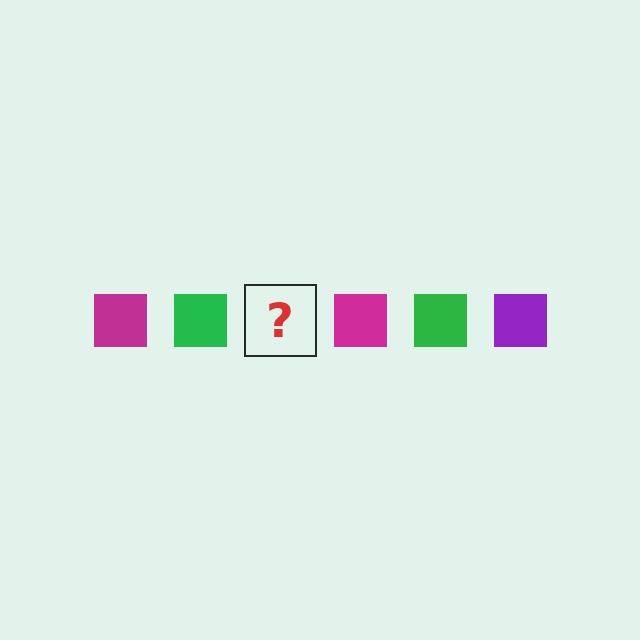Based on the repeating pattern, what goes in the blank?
The blank should be a purple square.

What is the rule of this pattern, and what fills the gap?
The rule is that the pattern cycles through magenta, green, purple squares. The gap should be filled with a purple square.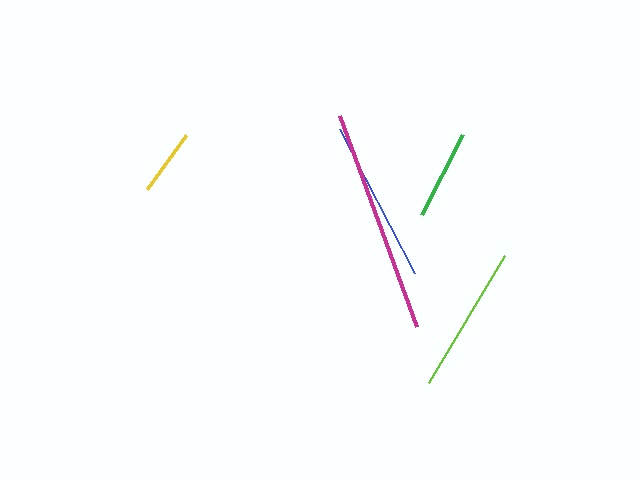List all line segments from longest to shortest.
From longest to shortest: magenta, blue, lime, green, yellow.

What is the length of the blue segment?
The blue segment is approximately 163 pixels long.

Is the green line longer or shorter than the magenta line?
The magenta line is longer than the green line.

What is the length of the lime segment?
The lime segment is approximately 148 pixels long.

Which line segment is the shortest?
The yellow line is the shortest at approximately 66 pixels.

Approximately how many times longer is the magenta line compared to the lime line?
The magenta line is approximately 1.5 times the length of the lime line.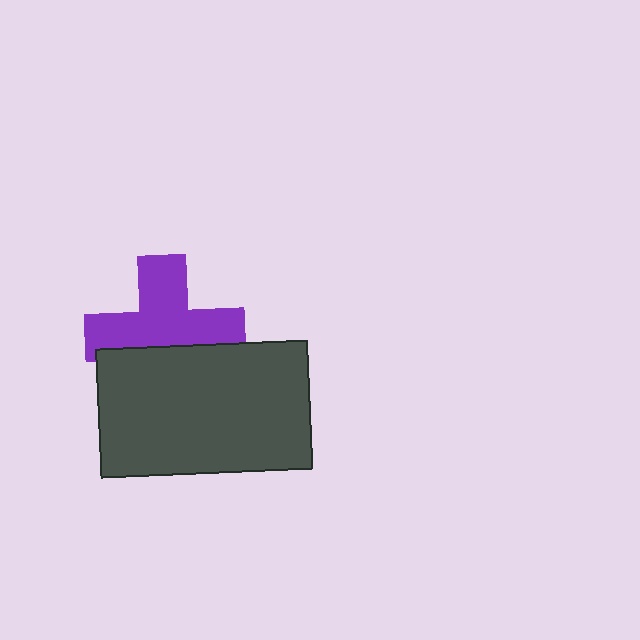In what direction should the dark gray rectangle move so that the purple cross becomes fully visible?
The dark gray rectangle should move down. That is the shortest direction to clear the overlap and leave the purple cross fully visible.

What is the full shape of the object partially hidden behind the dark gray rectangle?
The partially hidden object is a purple cross.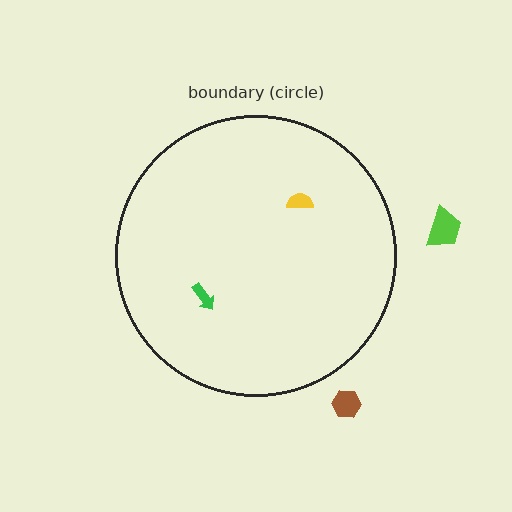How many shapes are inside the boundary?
2 inside, 2 outside.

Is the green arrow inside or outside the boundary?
Inside.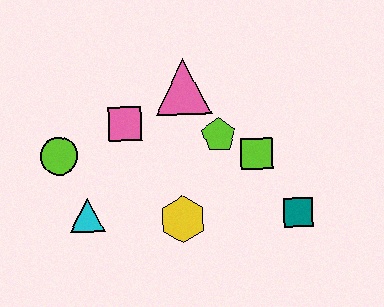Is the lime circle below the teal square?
No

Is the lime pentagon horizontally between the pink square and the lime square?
Yes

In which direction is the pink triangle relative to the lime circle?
The pink triangle is to the right of the lime circle.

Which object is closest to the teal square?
The lime square is closest to the teal square.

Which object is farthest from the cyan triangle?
The teal square is farthest from the cyan triangle.